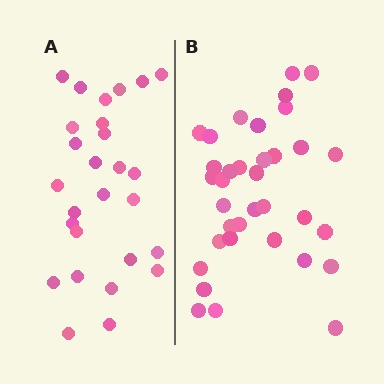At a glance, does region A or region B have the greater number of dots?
Region B (the right region) has more dots.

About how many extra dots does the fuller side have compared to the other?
Region B has roughly 8 or so more dots than region A.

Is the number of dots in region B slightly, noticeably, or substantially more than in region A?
Region B has noticeably more, but not dramatically so. The ratio is roughly 1.3 to 1.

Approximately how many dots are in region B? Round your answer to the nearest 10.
About 40 dots. (The exact count is 35, which rounds to 40.)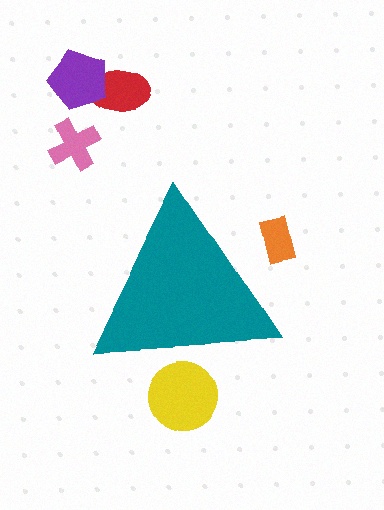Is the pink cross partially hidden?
No, the pink cross is fully visible.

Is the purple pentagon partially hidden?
No, the purple pentagon is fully visible.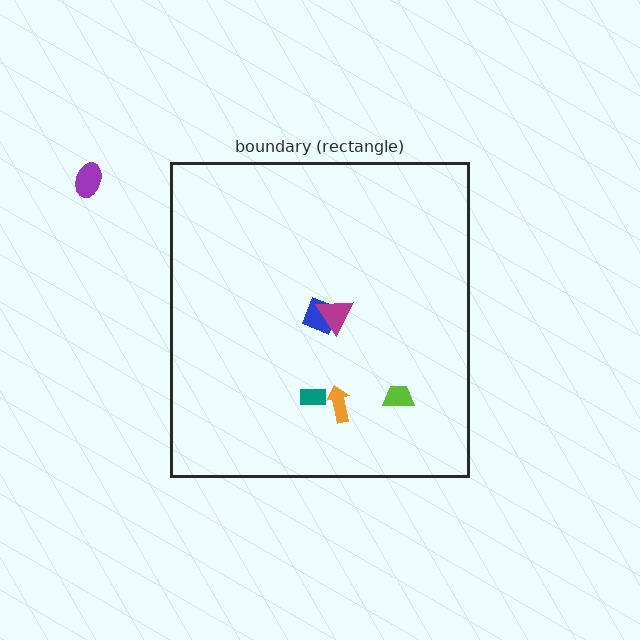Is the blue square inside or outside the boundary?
Inside.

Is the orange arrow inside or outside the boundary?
Inside.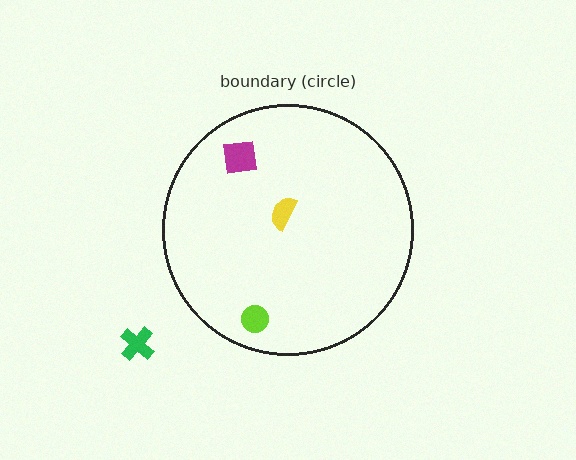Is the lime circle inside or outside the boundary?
Inside.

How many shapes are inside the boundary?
3 inside, 1 outside.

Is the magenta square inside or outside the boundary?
Inside.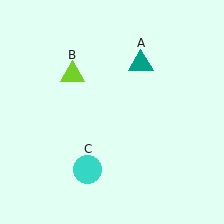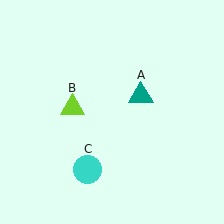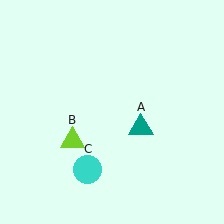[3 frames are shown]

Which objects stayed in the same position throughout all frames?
Cyan circle (object C) remained stationary.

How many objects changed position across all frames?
2 objects changed position: teal triangle (object A), lime triangle (object B).